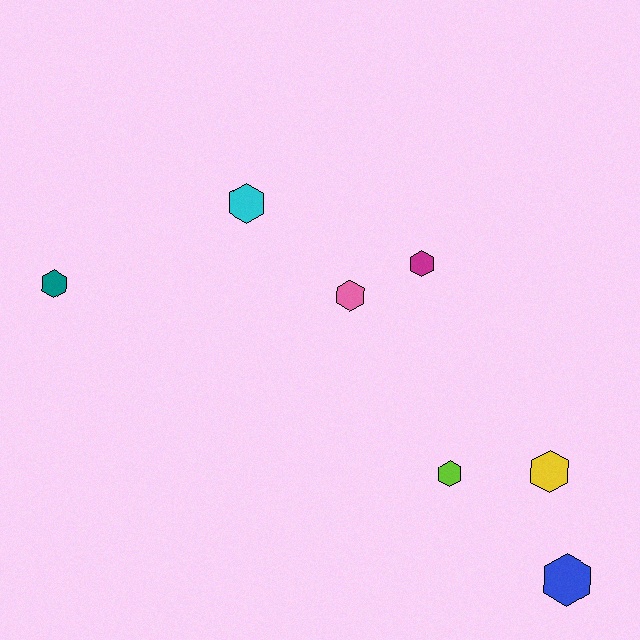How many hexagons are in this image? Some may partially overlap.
There are 7 hexagons.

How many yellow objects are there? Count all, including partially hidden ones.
There is 1 yellow object.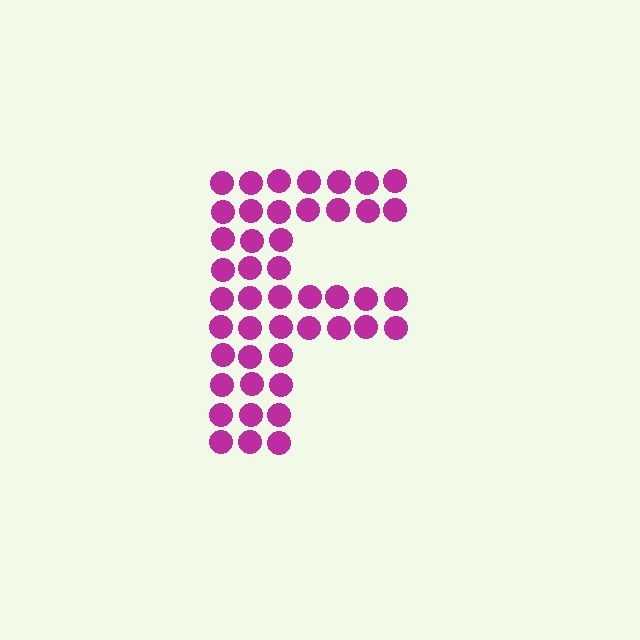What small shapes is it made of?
It is made of small circles.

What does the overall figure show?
The overall figure shows the letter F.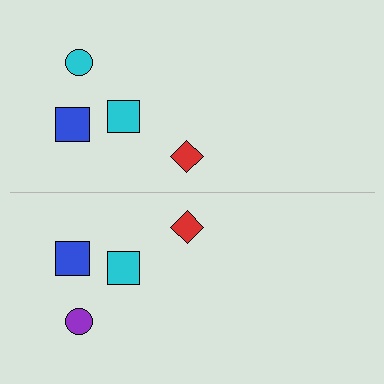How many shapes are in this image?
There are 8 shapes in this image.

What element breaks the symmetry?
The purple circle on the bottom side breaks the symmetry — its mirror counterpart is cyan.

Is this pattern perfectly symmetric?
No, the pattern is not perfectly symmetric. The purple circle on the bottom side breaks the symmetry — its mirror counterpart is cyan.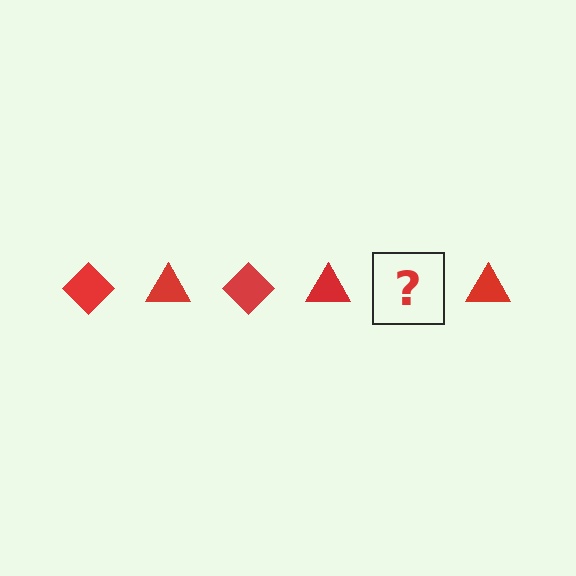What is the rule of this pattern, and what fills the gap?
The rule is that the pattern cycles through diamond, triangle shapes in red. The gap should be filled with a red diamond.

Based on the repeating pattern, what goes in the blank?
The blank should be a red diamond.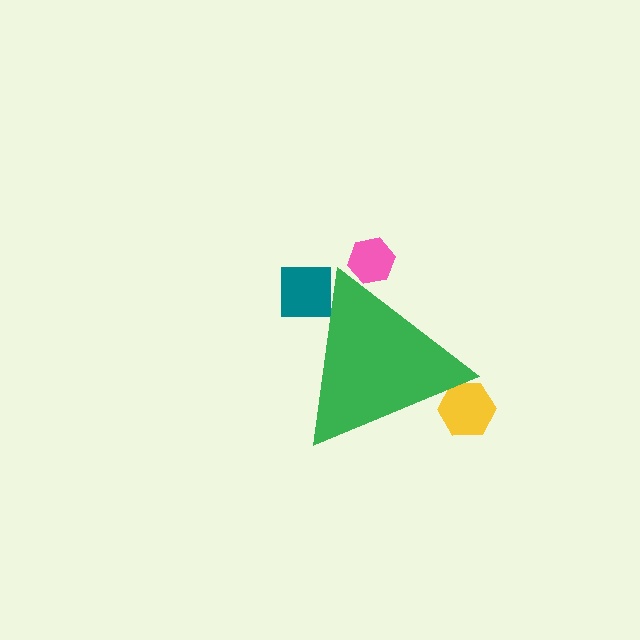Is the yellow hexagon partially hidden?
Yes, the yellow hexagon is partially hidden behind the green triangle.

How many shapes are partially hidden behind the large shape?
3 shapes are partially hidden.